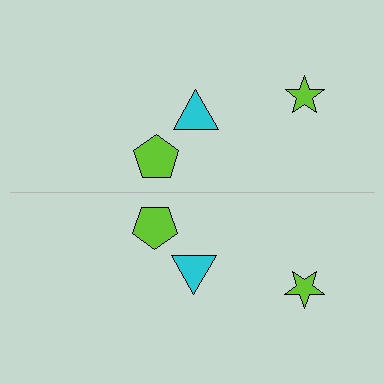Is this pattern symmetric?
Yes, this pattern has bilateral (reflection) symmetry.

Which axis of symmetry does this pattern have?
The pattern has a horizontal axis of symmetry running through the center of the image.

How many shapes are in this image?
There are 6 shapes in this image.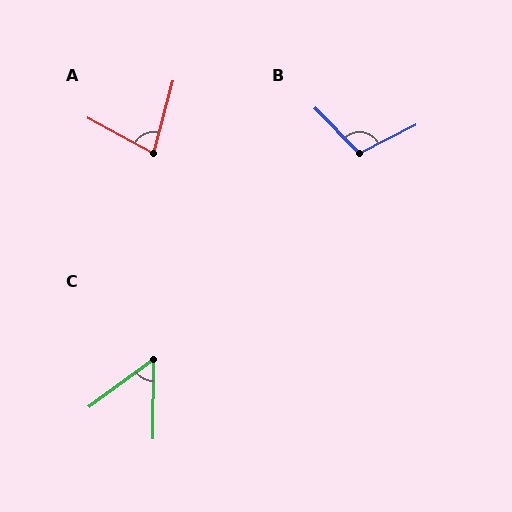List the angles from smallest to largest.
C (53°), A (76°), B (107°).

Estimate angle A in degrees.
Approximately 76 degrees.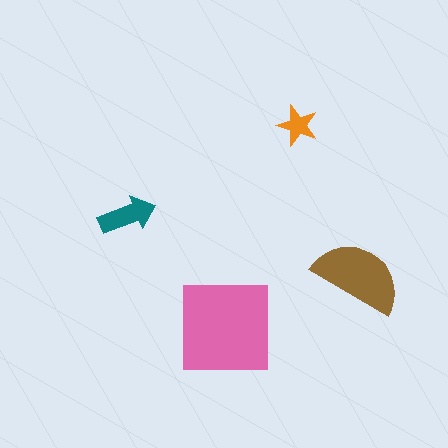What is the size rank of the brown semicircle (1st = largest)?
2nd.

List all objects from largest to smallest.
The pink square, the brown semicircle, the teal arrow, the orange star.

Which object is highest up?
The orange star is topmost.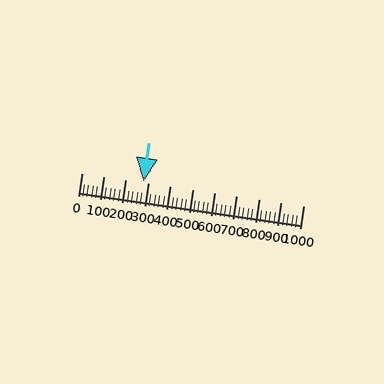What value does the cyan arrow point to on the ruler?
The cyan arrow points to approximately 279.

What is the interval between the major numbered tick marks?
The major tick marks are spaced 100 units apart.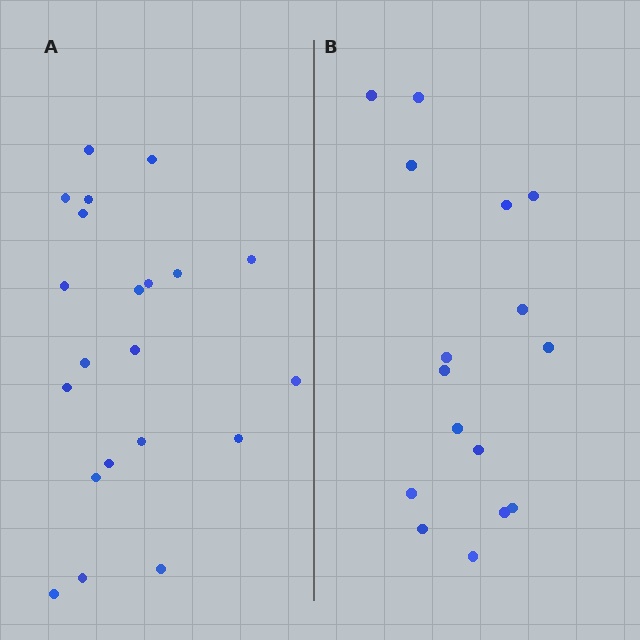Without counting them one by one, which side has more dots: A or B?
Region A (the left region) has more dots.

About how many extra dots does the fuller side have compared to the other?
Region A has about 5 more dots than region B.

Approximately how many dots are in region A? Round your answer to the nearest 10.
About 20 dots. (The exact count is 21, which rounds to 20.)